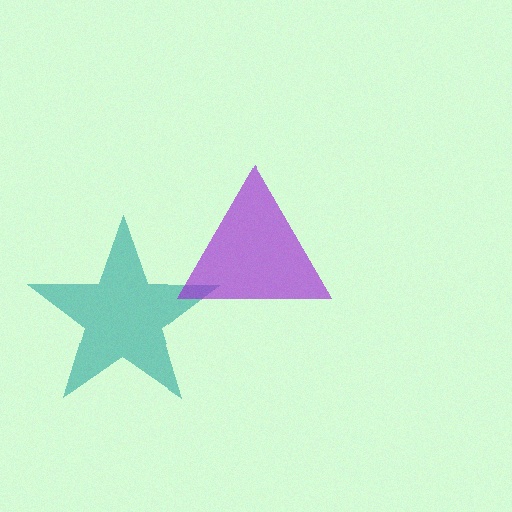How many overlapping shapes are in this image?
There are 2 overlapping shapes in the image.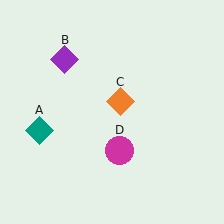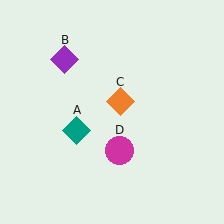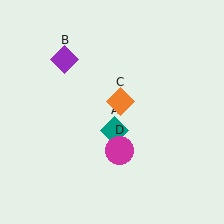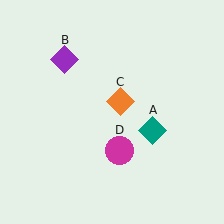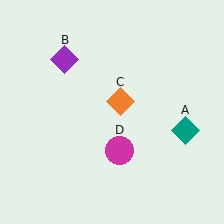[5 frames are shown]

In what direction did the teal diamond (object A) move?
The teal diamond (object A) moved right.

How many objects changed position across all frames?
1 object changed position: teal diamond (object A).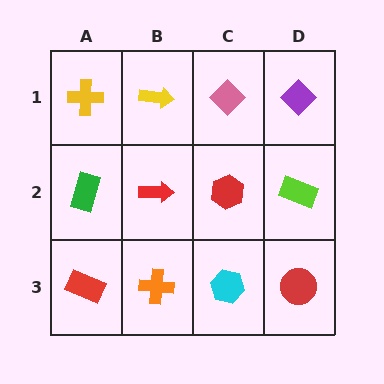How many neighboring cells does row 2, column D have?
3.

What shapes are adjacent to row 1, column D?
A lime rectangle (row 2, column D), a pink diamond (row 1, column C).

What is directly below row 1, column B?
A red arrow.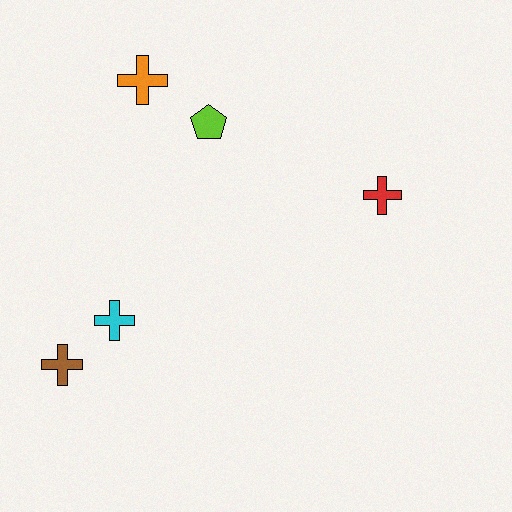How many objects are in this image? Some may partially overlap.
There are 5 objects.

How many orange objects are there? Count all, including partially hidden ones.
There is 1 orange object.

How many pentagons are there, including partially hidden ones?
There is 1 pentagon.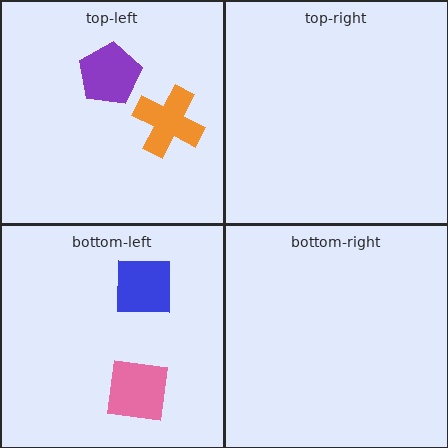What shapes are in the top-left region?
The purple pentagon, the orange cross.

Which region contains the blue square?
The bottom-left region.